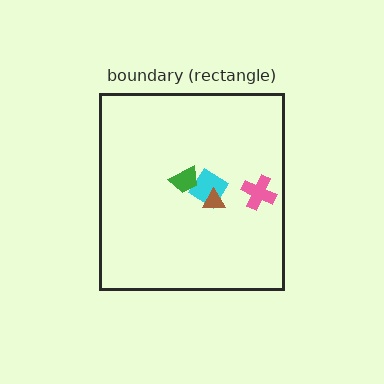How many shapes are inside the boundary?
4 inside, 0 outside.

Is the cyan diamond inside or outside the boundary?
Inside.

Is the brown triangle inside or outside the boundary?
Inside.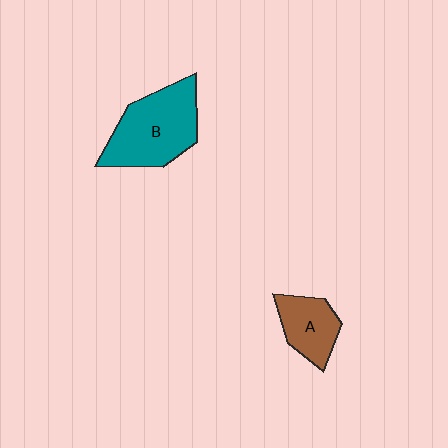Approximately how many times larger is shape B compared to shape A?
Approximately 1.8 times.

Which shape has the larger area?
Shape B (teal).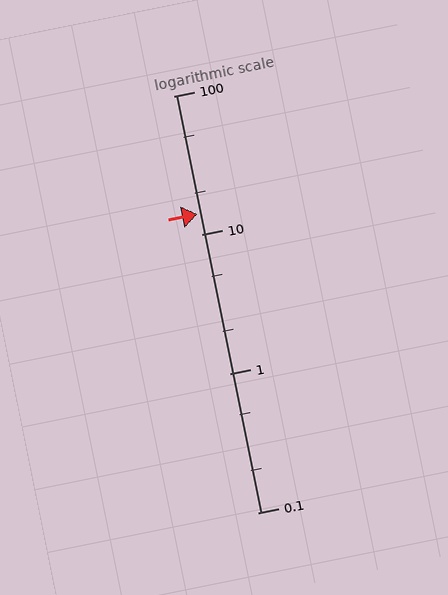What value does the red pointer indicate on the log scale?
The pointer indicates approximately 14.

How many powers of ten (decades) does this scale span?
The scale spans 3 decades, from 0.1 to 100.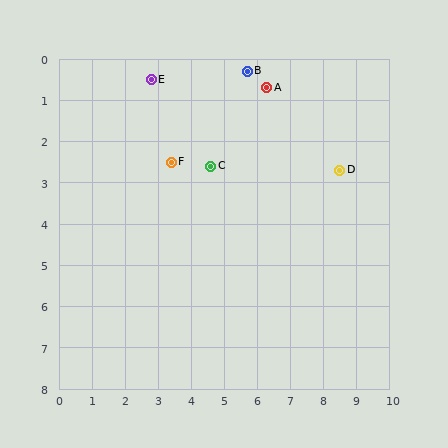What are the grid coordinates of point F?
Point F is at approximately (3.4, 2.5).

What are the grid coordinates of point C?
Point C is at approximately (4.6, 2.6).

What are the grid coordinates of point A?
Point A is at approximately (6.3, 0.7).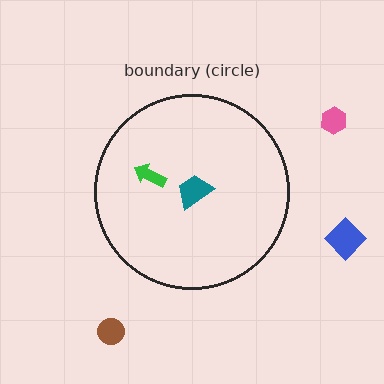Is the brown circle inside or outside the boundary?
Outside.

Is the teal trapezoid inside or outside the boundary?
Inside.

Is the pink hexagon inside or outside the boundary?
Outside.